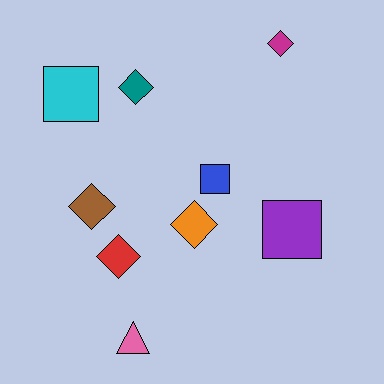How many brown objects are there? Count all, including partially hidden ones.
There is 1 brown object.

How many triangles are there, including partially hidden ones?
There is 1 triangle.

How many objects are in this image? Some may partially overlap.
There are 9 objects.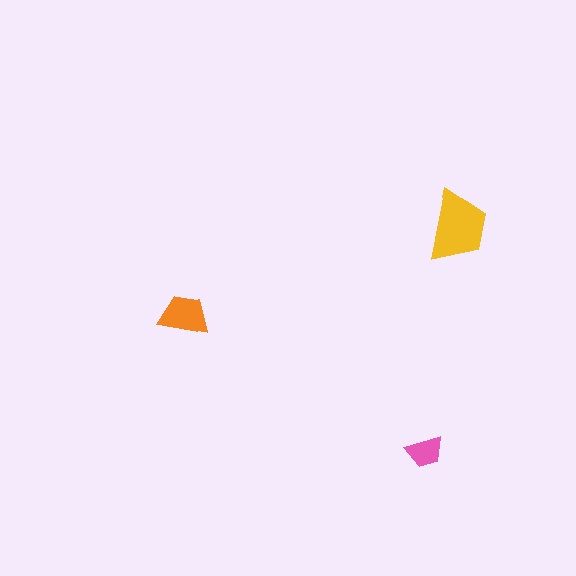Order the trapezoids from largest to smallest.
the yellow one, the orange one, the pink one.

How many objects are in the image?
There are 3 objects in the image.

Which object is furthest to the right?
The yellow trapezoid is rightmost.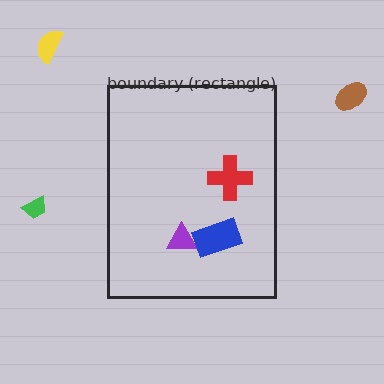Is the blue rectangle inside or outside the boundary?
Inside.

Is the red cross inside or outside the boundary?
Inside.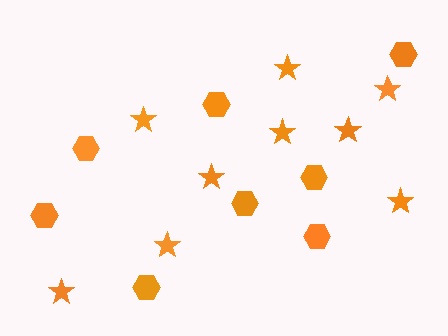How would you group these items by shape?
There are 2 groups: one group of hexagons (8) and one group of stars (9).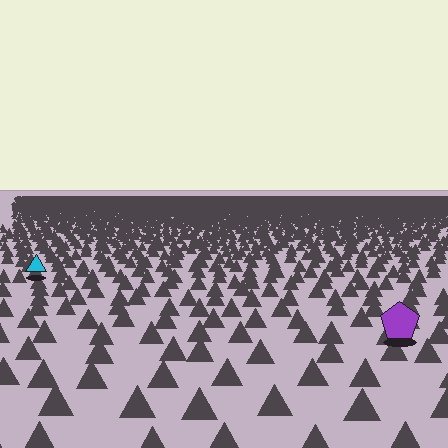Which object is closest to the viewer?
The purple pentagon is closest. The texture marks near it are larger and more spread out.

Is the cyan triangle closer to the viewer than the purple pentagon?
No. The purple pentagon is closer — you can tell from the texture gradient: the ground texture is coarser near it.